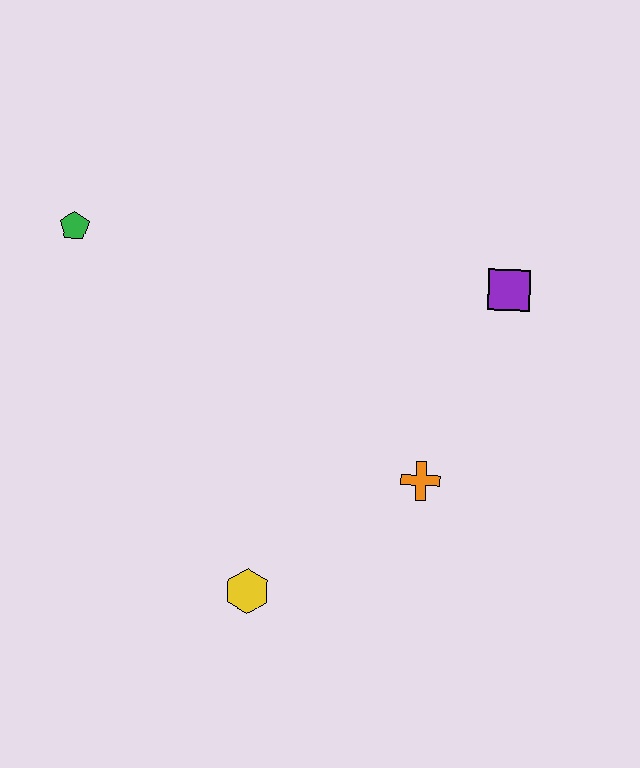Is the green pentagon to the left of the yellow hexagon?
Yes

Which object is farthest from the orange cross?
The green pentagon is farthest from the orange cross.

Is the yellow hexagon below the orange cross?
Yes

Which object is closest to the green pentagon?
The yellow hexagon is closest to the green pentagon.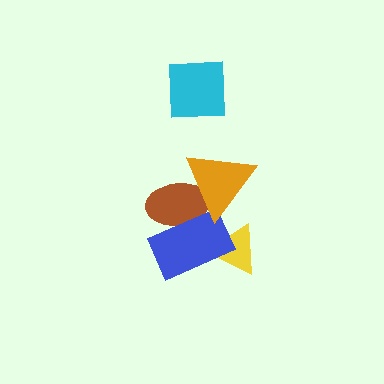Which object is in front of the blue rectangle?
The orange triangle is in front of the blue rectangle.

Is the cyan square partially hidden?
No, no other shape covers it.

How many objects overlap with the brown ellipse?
2 objects overlap with the brown ellipse.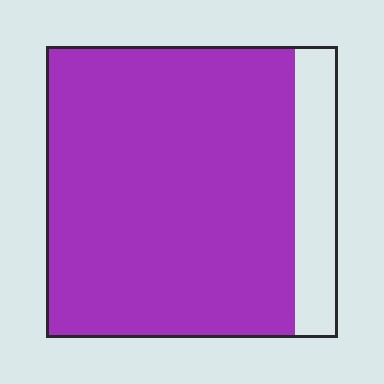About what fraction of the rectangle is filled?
About five sixths (5/6).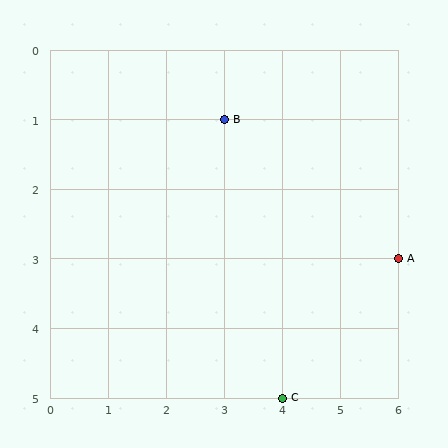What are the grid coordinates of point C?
Point C is at grid coordinates (4, 5).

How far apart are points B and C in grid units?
Points B and C are 1 column and 4 rows apart (about 4.1 grid units diagonally).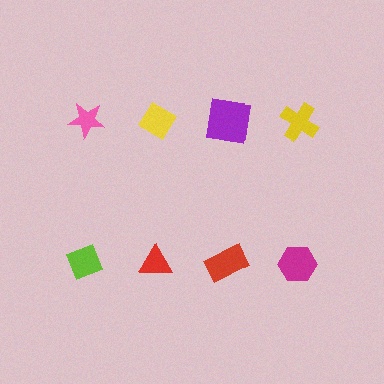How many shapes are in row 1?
4 shapes.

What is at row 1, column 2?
A yellow diamond.